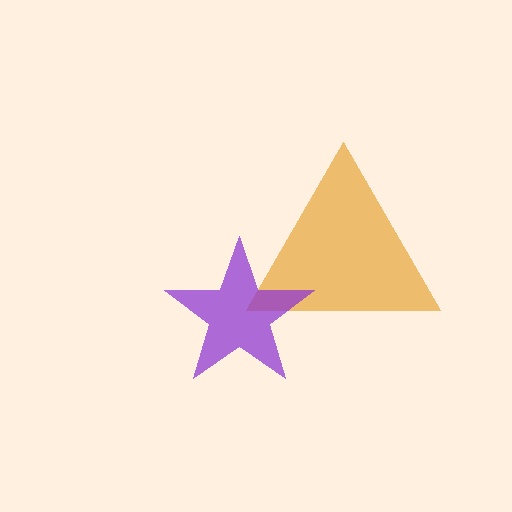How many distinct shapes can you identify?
There are 2 distinct shapes: an orange triangle, a purple star.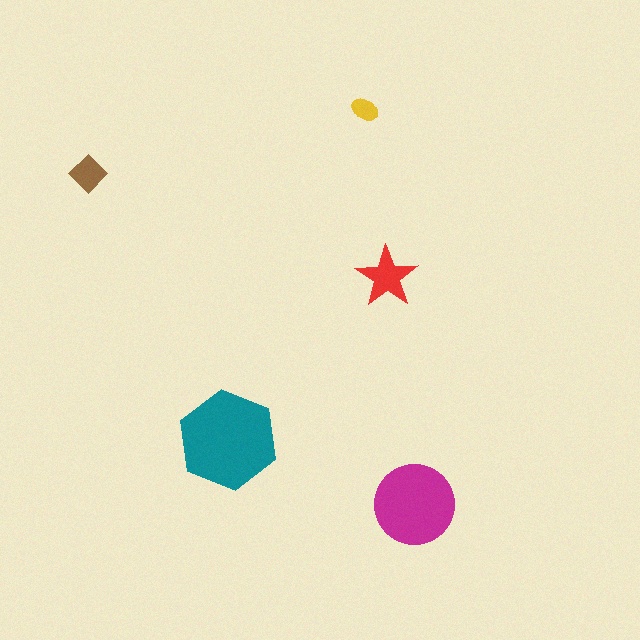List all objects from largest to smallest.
The teal hexagon, the magenta circle, the red star, the brown diamond, the yellow ellipse.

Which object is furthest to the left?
The brown diamond is leftmost.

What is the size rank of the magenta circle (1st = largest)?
2nd.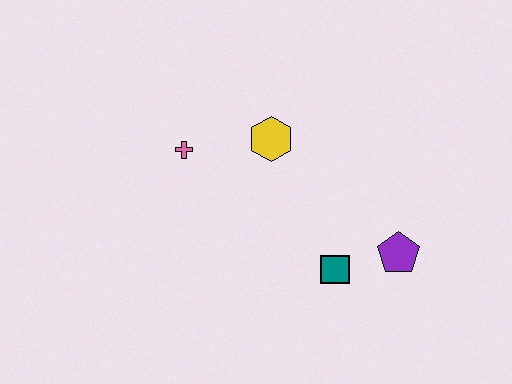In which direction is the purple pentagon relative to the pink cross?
The purple pentagon is to the right of the pink cross.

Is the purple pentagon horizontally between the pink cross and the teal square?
No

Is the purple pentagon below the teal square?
No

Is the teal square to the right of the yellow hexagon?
Yes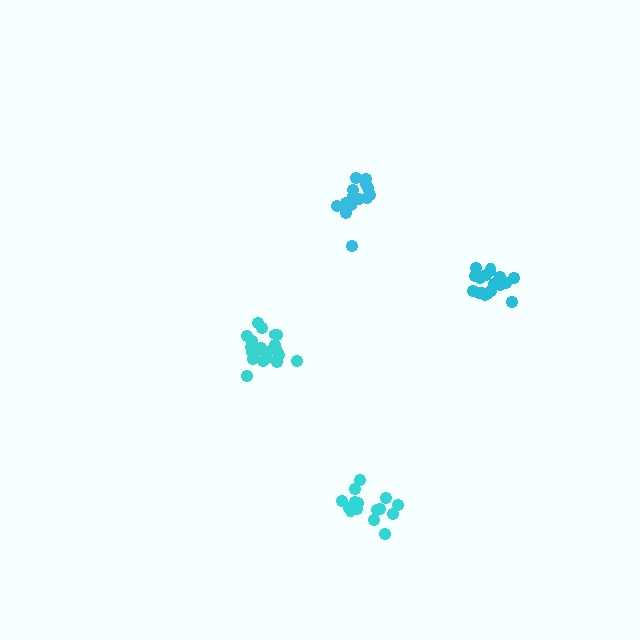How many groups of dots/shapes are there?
There are 4 groups.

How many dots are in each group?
Group 1: 15 dots, Group 2: 20 dots, Group 3: 15 dots, Group 4: 19 dots (69 total).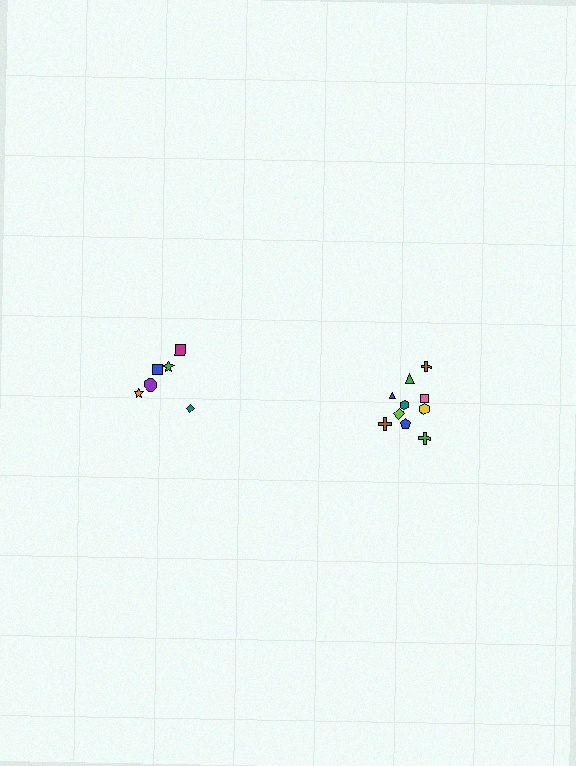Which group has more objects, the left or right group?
The right group.